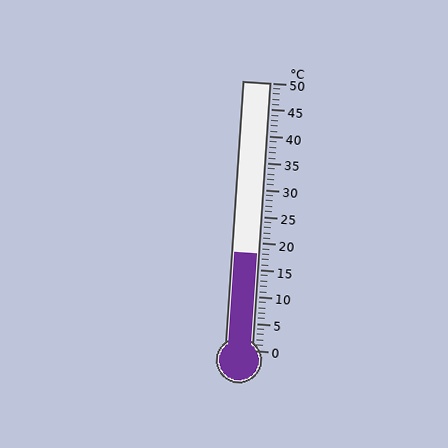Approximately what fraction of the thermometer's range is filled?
The thermometer is filled to approximately 35% of its range.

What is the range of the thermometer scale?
The thermometer scale ranges from 0°C to 50°C.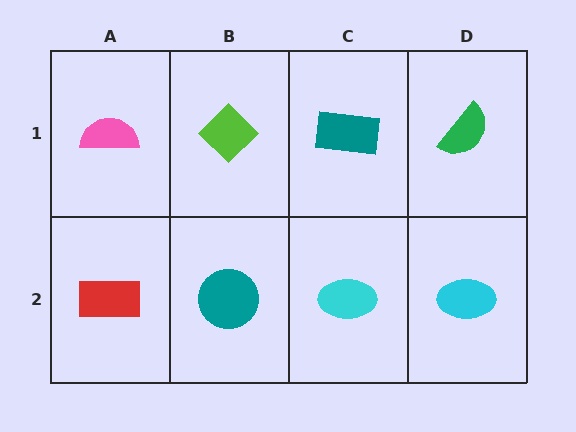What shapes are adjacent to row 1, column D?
A cyan ellipse (row 2, column D), a teal rectangle (row 1, column C).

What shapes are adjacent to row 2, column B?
A lime diamond (row 1, column B), a red rectangle (row 2, column A), a cyan ellipse (row 2, column C).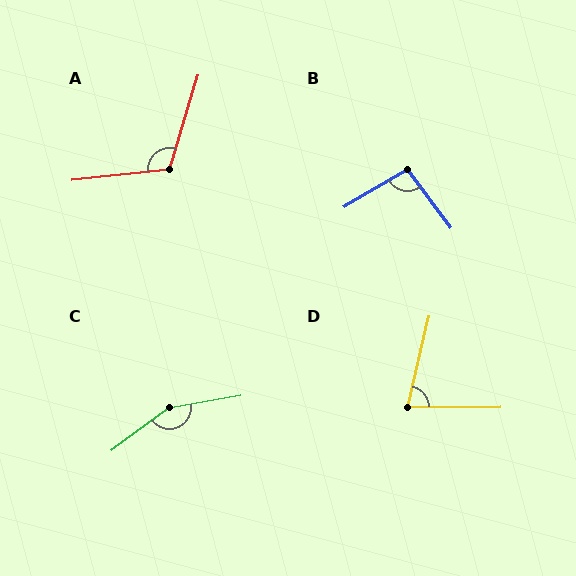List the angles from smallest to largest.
D (77°), B (96°), A (113°), C (153°).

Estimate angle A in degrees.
Approximately 113 degrees.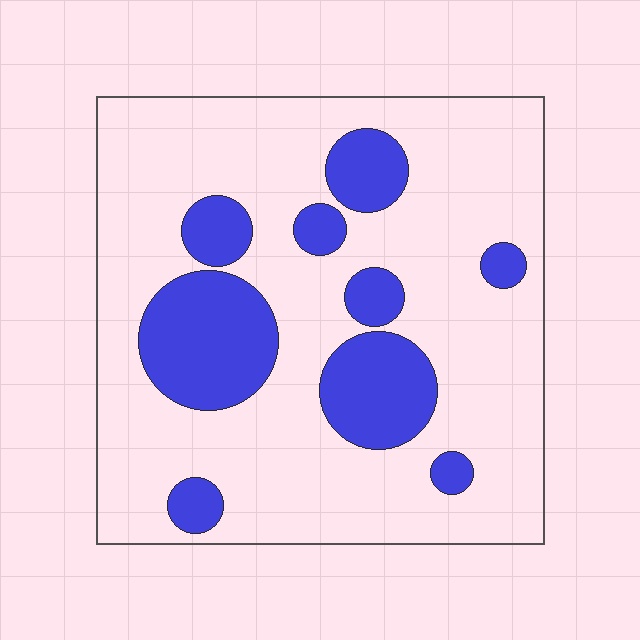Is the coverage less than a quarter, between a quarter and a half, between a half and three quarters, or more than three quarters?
Less than a quarter.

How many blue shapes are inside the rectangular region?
9.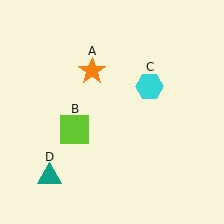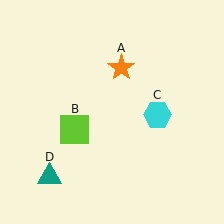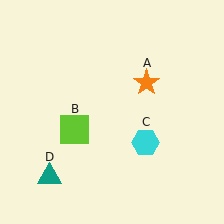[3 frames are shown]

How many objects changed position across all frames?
2 objects changed position: orange star (object A), cyan hexagon (object C).